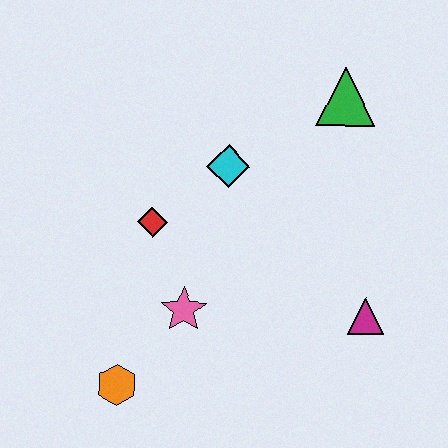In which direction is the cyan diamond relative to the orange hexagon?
The cyan diamond is above the orange hexagon.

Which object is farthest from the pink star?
The green triangle is farthest from the pink star.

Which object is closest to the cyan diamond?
The red diamond is closest to the cyan diamond.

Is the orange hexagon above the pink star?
No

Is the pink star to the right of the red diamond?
Yes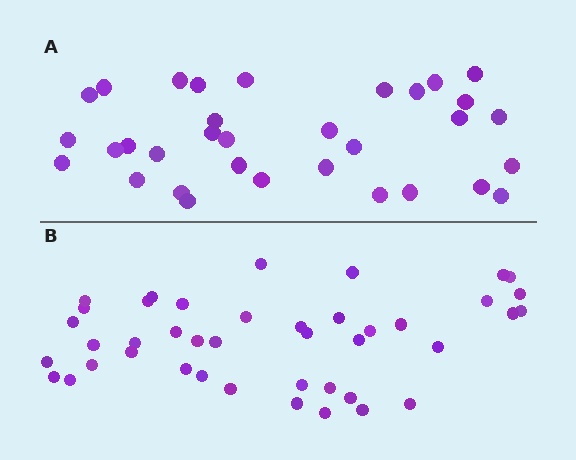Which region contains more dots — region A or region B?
Region B (the bottom region) has more dots.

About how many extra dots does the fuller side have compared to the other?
Region B has roughly 8 or so more dots than region A.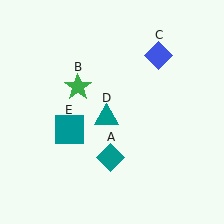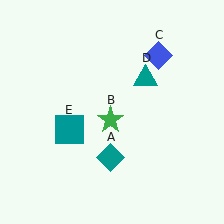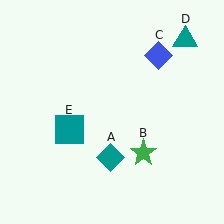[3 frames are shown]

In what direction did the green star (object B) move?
The green star (object B) moved down and to the right.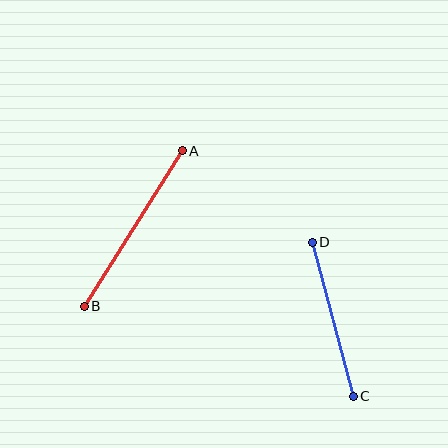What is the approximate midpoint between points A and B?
The midpoint is at approximately (133, 229) pixels.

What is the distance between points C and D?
The distance is approximately 159 pixels.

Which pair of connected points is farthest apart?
Points A and B are farthest apart.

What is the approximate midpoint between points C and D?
The midpoint is at approximately (333, 319) pixels.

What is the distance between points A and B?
The distance is approximately 184 pixels.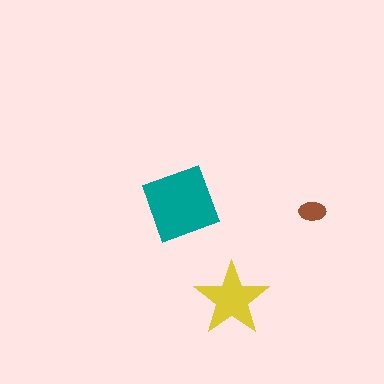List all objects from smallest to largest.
The brown ellipse, the yellow star, the teal square.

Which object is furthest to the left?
The teal square is leftmost.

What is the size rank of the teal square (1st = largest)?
1st.